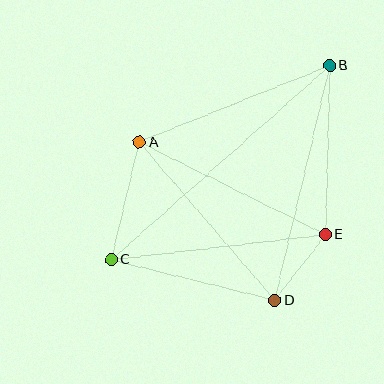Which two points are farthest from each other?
Points B and C are farthest from each other.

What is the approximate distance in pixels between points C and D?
The distance between C and D is approximately 168 pixels.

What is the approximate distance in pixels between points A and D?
The distance between A and D is approximately 208 pixels.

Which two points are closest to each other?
Points D and E are closest to each other.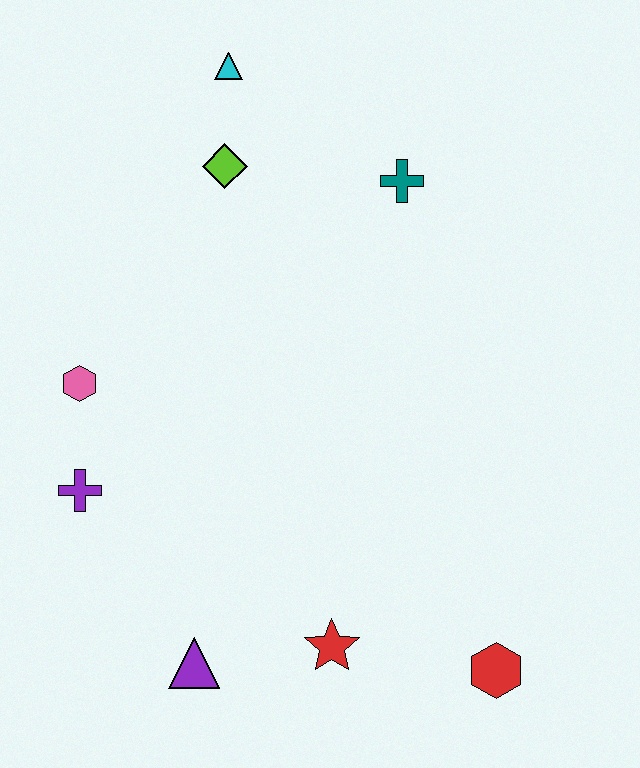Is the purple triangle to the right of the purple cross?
Yes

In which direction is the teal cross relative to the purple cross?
The teal cross is to the right of the purple cross.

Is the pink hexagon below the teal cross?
Yes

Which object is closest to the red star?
The purple triangle is closest to the red star.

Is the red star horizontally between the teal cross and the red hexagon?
No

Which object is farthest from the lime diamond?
The red hexagon is farthest from the lime diamond.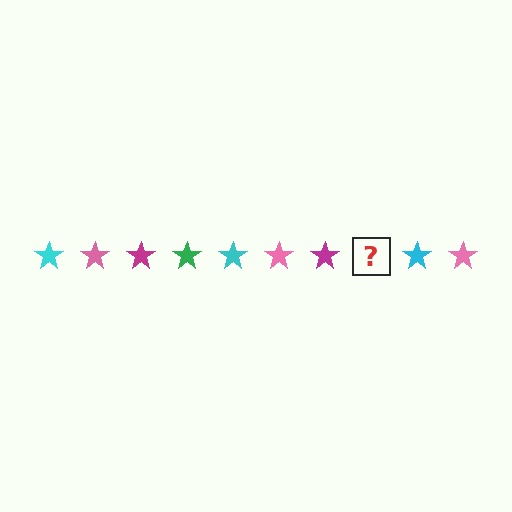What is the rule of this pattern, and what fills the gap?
The rule is that the pattern cycles through cyan, pink, magenta, green stars. The gap should be filled with a green star.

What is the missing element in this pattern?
The missing element is a green star.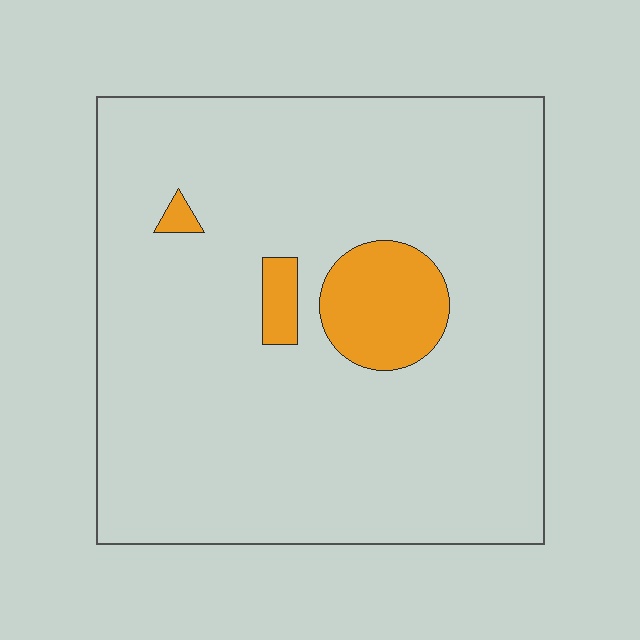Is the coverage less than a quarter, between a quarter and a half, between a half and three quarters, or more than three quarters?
Less than a quarter.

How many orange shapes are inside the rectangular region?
3.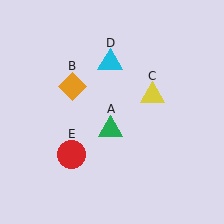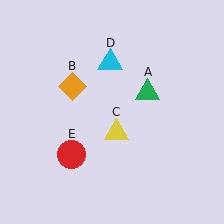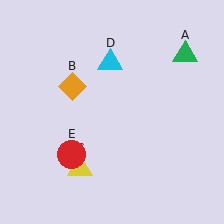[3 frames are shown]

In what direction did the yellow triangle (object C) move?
The yellow triangle (object C) moved down and to the left.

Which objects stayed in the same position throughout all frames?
Orange diamond (object B) and cyan triangle (object D) and red circle (object E) remained stationary.